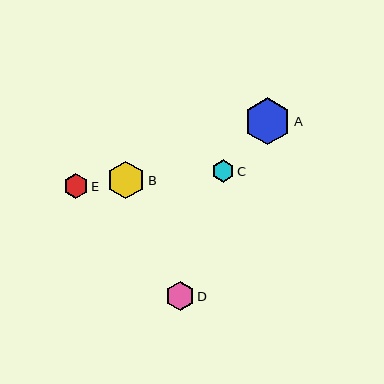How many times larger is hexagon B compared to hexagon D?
Hexagon B is approximately 1.3 times the size of hexagon D.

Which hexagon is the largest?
Hexagon A is the largest with a size of approximately 47 pixels.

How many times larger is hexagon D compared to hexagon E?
Hexagon D is approximately 1.1 times the size of hexagon E.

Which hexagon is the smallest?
Hexagon C is the smallest with a size of approximately 22 pixels.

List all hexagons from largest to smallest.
From largest to smallest: A, B, D, E, C.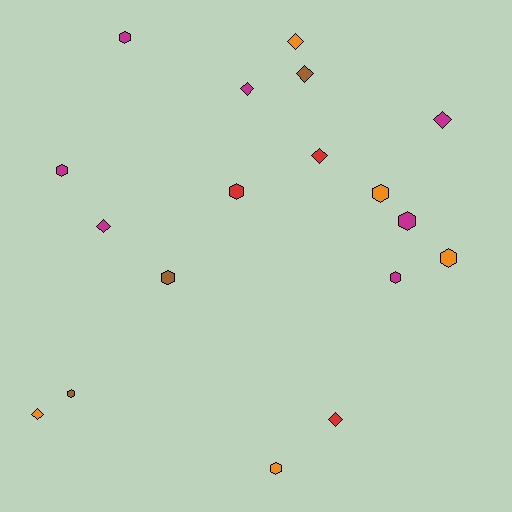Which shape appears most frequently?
Hexagon, with 10 objects.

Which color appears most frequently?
Magenta, with 7 objects.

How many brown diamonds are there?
There is 1 brown diamond.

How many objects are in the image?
There are 18 objects.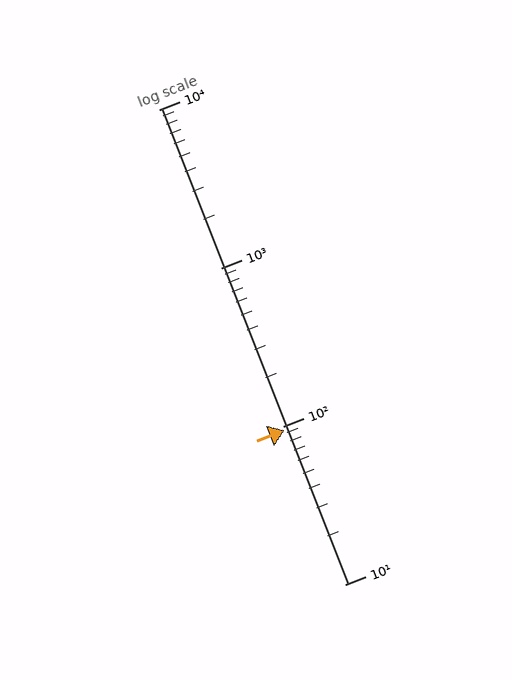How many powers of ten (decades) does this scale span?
The scale spans 3 decades, from 10 to 10000.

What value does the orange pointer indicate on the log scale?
The pointer indicates approximately 94.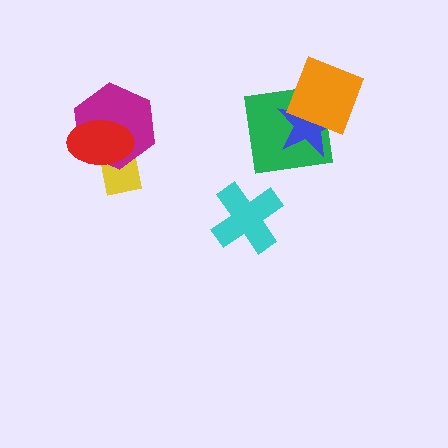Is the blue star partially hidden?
Yes, it is partially covered by another shape.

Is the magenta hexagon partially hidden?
Yes, it is partially covered by another shape.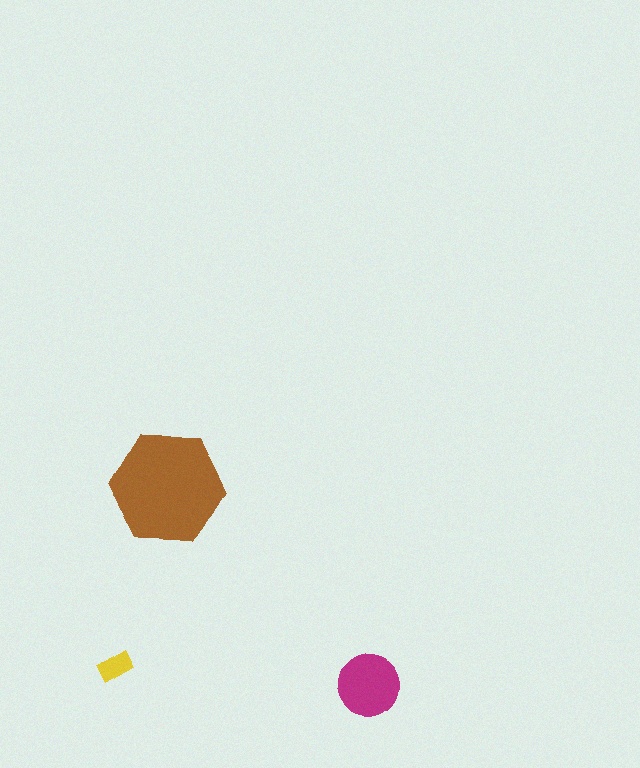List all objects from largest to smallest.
The brown hexagon, the magenta circle, the yellow rectangle.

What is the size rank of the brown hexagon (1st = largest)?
1st.